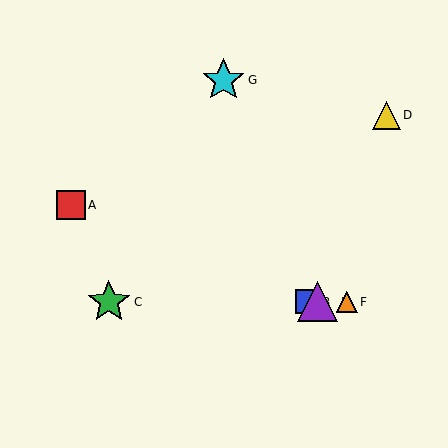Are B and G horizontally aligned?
No, B is at y≈302 and G is at y≈80.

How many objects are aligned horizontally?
4 objects (B, C, E, F) are aligned horizontally.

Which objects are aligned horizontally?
Objects B, C, E, F are aligned horizontally.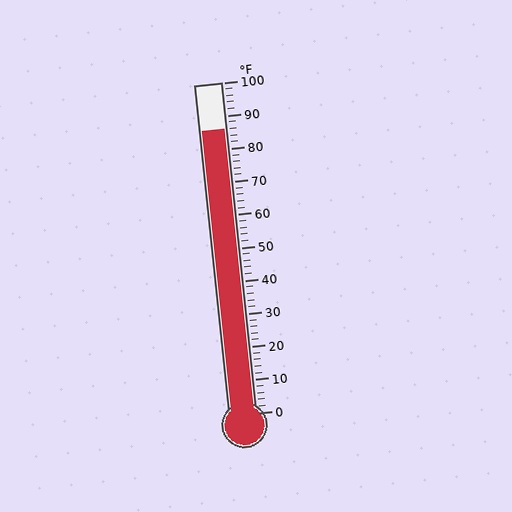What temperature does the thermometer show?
The thermometer shows approximately 86°F.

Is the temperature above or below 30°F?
The temperature is above 30°F.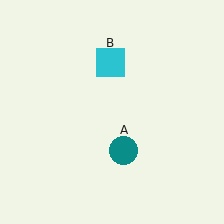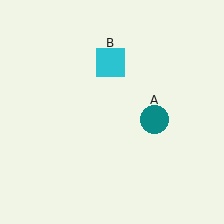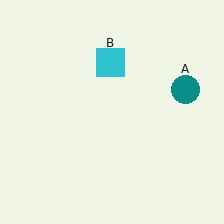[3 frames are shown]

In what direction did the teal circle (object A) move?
The teal circle (object A) moved up and to the right.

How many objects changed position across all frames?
1 object changed position: teal circle (object A).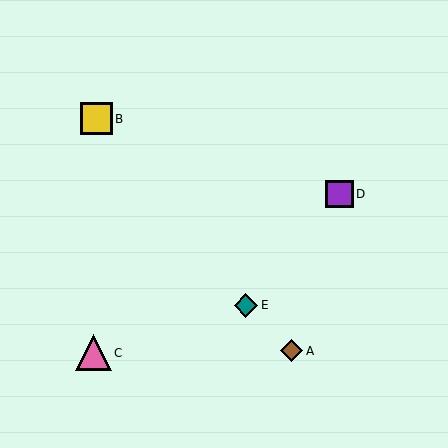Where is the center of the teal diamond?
The center of the teal diamond is at (246, 306).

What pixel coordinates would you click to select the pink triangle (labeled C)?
Click at (93, 352) to select the pink triangle C.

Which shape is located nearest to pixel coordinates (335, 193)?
The purple square (labeled D) at (339, 194) is nearest to that location.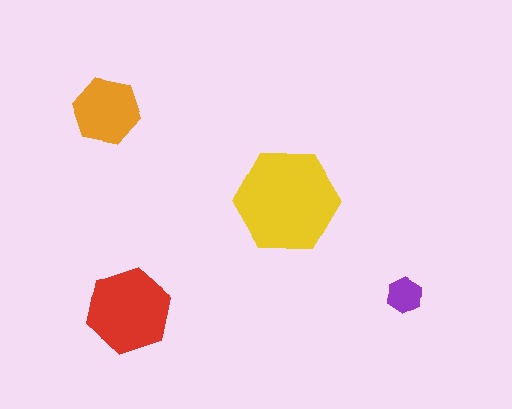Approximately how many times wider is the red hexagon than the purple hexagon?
About 2.5 times wider.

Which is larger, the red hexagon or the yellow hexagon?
The yellow one.